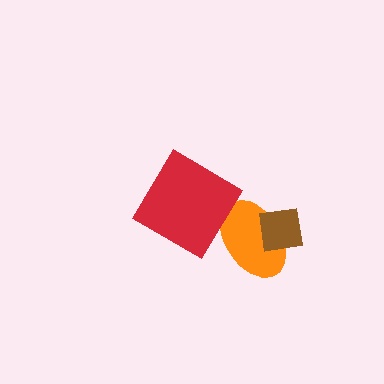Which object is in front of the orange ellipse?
The brown square is in front of the orange ellipse.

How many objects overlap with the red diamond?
0 objects overlap with the red diamond.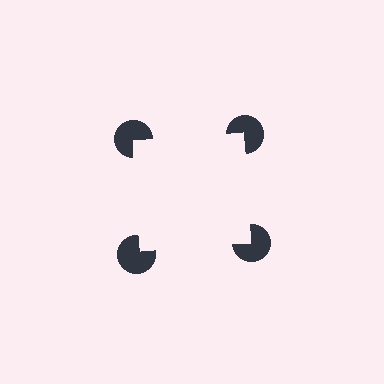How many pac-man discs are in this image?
There are 4 — one at each vertex of the illusory square.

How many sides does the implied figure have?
4 sides.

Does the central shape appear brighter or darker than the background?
It typically appears slightly brighter than the background, even though no actual brightness change is drawn.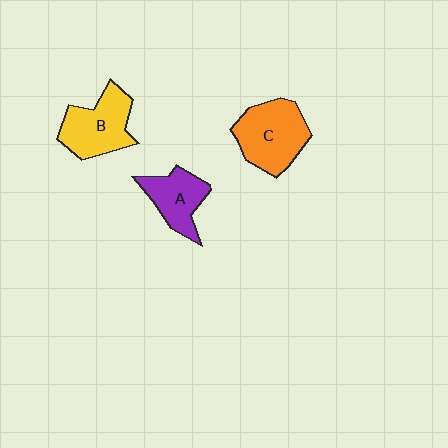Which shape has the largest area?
Shape C (orange).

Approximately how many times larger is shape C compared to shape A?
Approximately 1.4 times.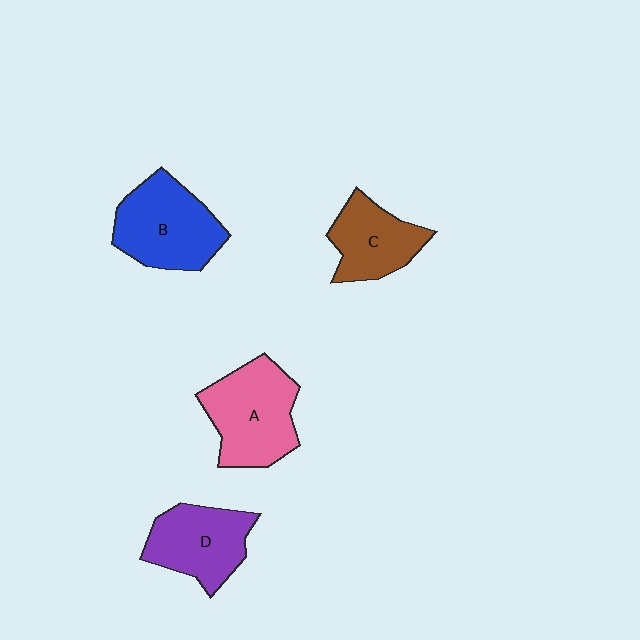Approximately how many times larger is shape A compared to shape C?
Approximately 1.4 times.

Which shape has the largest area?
Shape A (pink).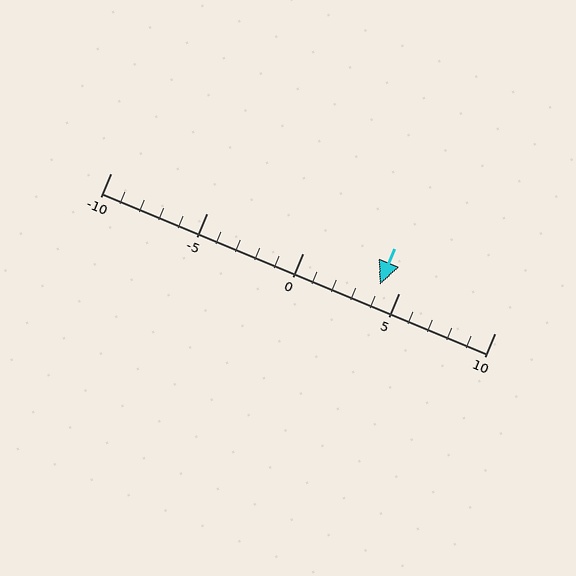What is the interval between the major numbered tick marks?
The major tick marks are spaced 5 units apart.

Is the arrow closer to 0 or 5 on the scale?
The arrow is closer to 5.